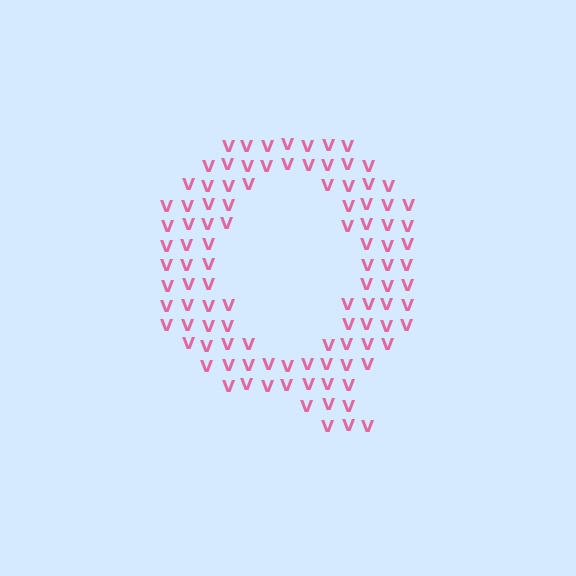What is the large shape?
The large shape is the letter Q.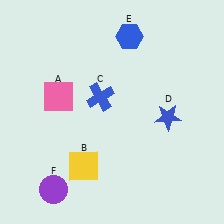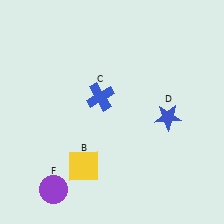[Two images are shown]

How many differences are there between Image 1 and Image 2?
There are 2 differences between the two images.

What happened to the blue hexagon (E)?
The blue hexagon (E) was removed in Image 2. It was in the top-right area of Image 1.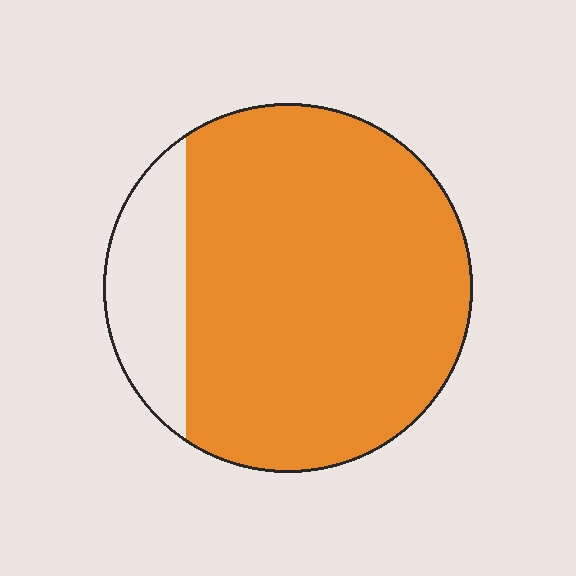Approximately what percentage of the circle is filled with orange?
Approximately 85%.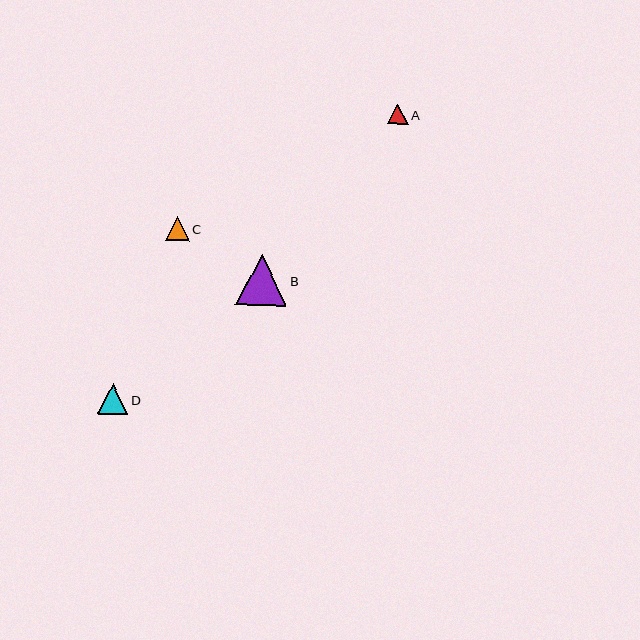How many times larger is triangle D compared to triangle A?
Triangle D is approximately 1.5 times the size of triangle A.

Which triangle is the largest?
Triangle B is the largest with a size of approximately 51 pixels.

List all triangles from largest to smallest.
From largest to smallest: B, D, C, A.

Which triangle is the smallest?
Triangle A is the smallest with a size of approximately 21 pixels.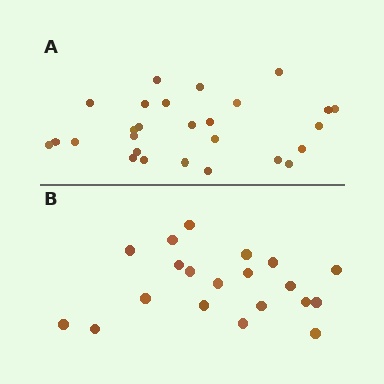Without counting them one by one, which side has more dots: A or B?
Region A (the top region) has more dots.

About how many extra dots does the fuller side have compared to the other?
Region A has roughly 8 or so more dots than region B.